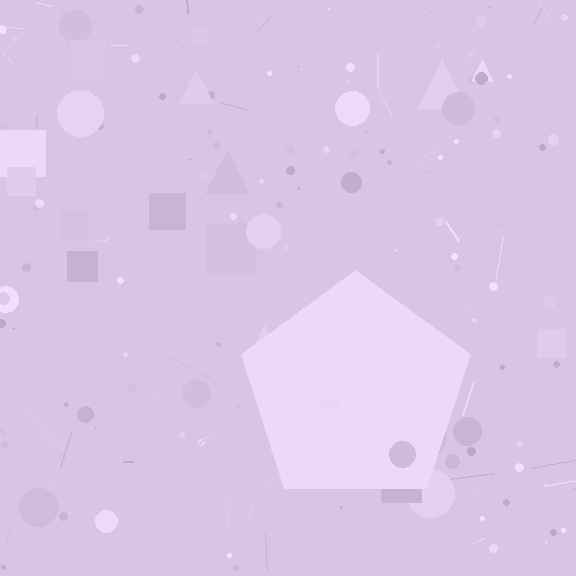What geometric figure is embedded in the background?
A pentagon is embedded in the background.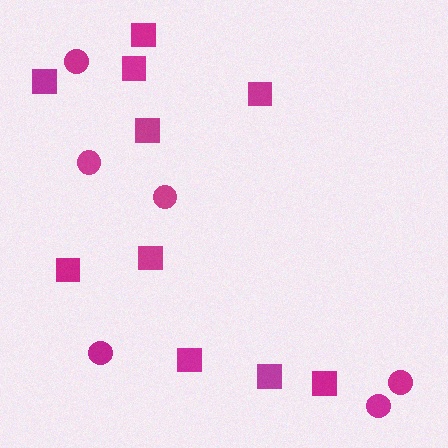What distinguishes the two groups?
There are 2 groups: one group of circles (6) and one group of squares (10).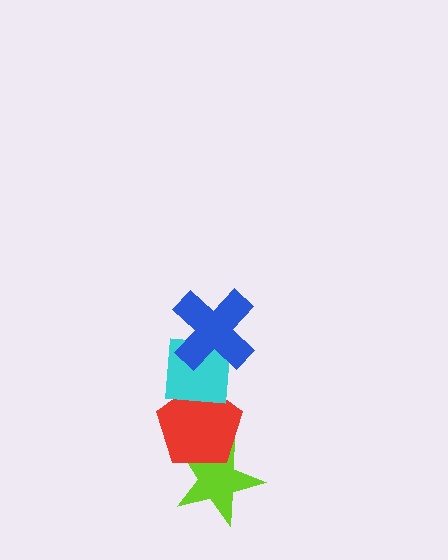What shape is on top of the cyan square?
The blue cross is on top of the cyan square.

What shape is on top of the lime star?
The red pentagon is on top of the lime star.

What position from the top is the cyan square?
The cyan square is 2nd from the top.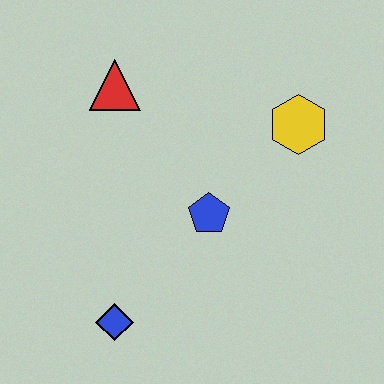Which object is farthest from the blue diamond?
The yellow hexagon is farthest from the blue diamond.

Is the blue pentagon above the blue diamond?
Yes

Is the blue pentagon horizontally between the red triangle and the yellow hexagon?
Yes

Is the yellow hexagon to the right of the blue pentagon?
Yes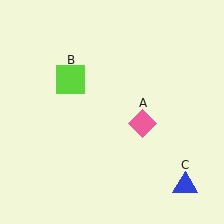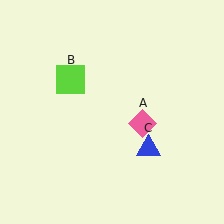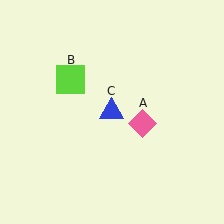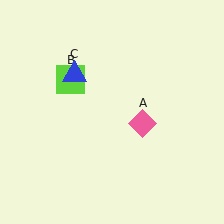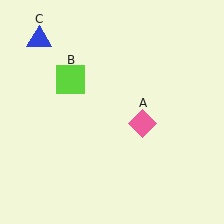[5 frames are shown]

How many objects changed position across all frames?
1 object changed position: blue triangle (object C).